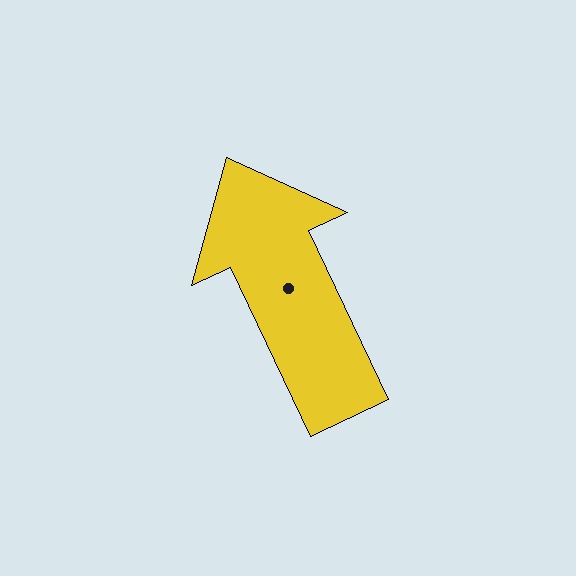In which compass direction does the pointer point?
Northwest.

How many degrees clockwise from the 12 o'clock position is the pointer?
Approximately 335 degrees.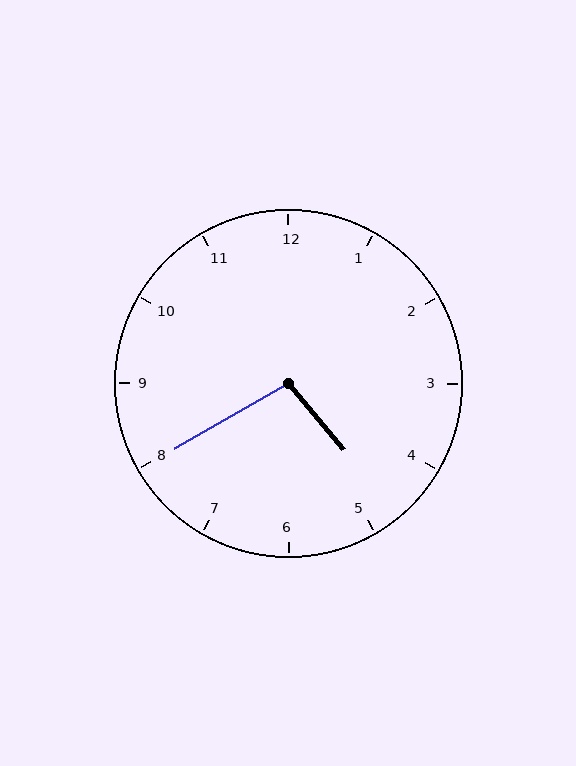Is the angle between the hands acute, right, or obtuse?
It is obtuse.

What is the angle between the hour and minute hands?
Approximately 100 degrees.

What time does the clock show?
4:40.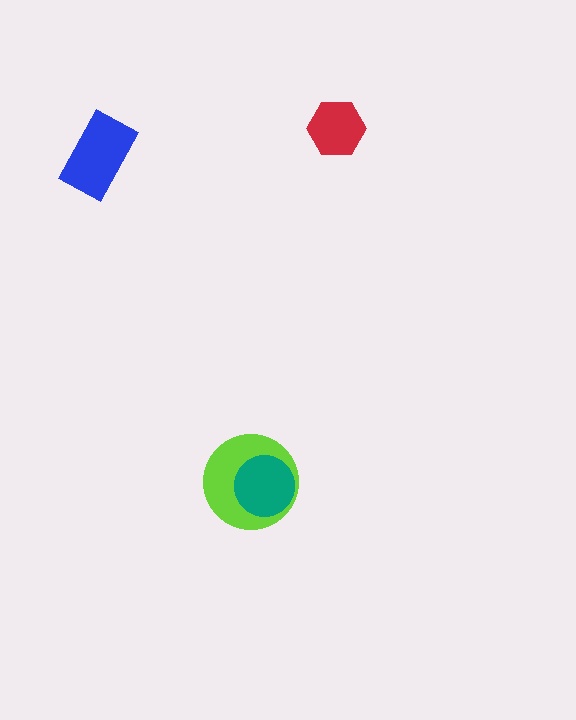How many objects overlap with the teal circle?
1 object overlaps with the teal circle.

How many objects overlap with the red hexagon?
0 objects overlap with the red hexagon.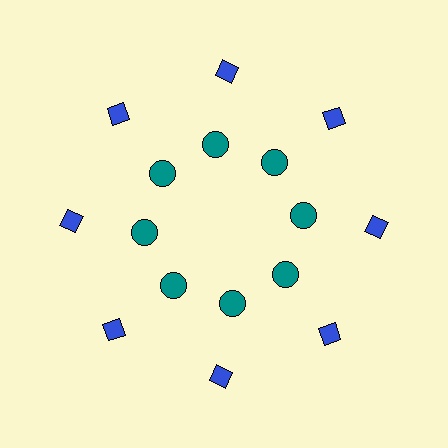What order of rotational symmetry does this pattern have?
This pattern has 8-fold rotational symmetry.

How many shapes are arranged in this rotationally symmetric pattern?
There are 16 shapes, arranged in 8 groups of 2.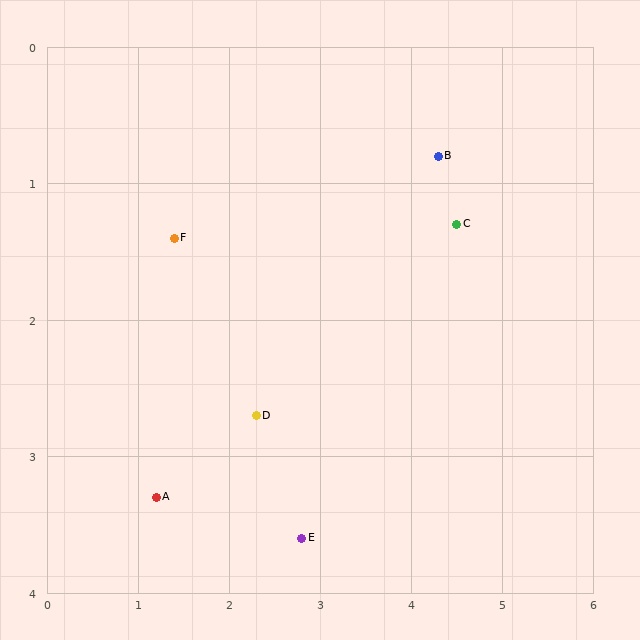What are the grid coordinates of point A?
Point A is at approximately (1.2, 3.3).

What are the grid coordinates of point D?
Point D is at approximately (2.3, 2.7).